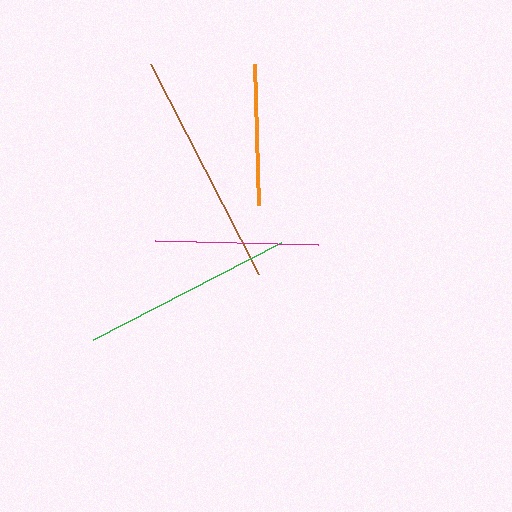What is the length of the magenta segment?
The magenta segment is approximately 163 pixels long.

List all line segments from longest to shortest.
From longest to shortest: brown, green, magenta, orange.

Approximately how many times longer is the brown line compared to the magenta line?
The brown line is approximately 1.4 times the length of the magenta line.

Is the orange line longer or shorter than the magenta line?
The magenta line is longer than the orange line.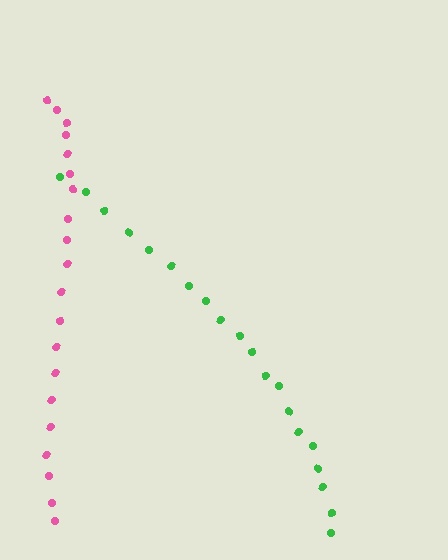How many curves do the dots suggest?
There are 2 distinct paths.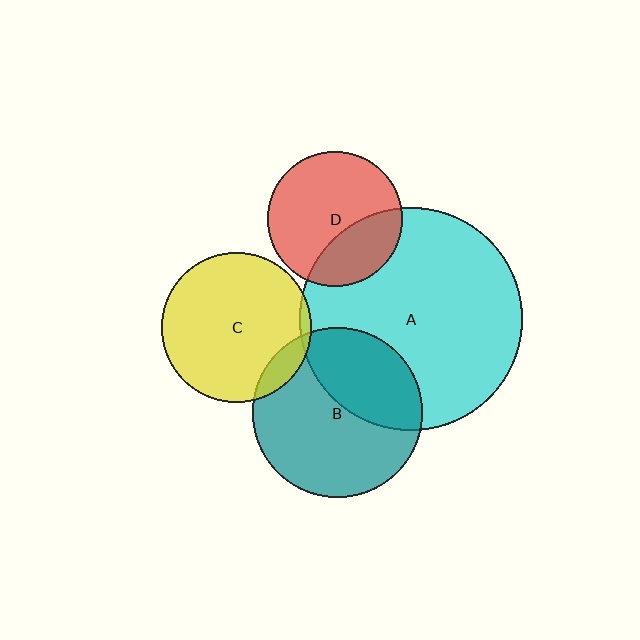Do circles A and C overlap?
Yes.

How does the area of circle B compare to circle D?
Approximately 1.6 times.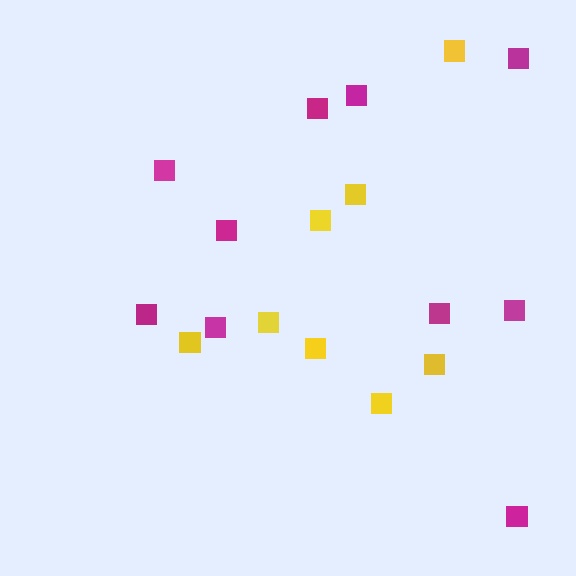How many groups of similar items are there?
There are 2 groups: one group of magenta squares (10) and one group of yellow squares (8).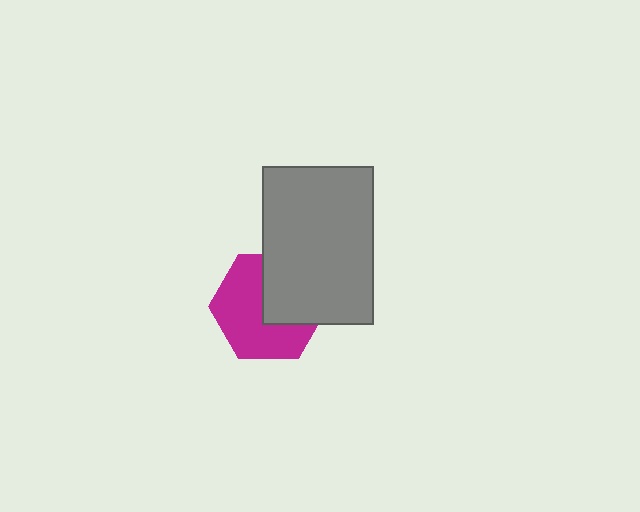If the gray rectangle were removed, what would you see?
You would see the complete magenta hexagon.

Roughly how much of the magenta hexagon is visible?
About half of it is visible (roughly 59%).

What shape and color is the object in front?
The object in front is a gray rectangle.